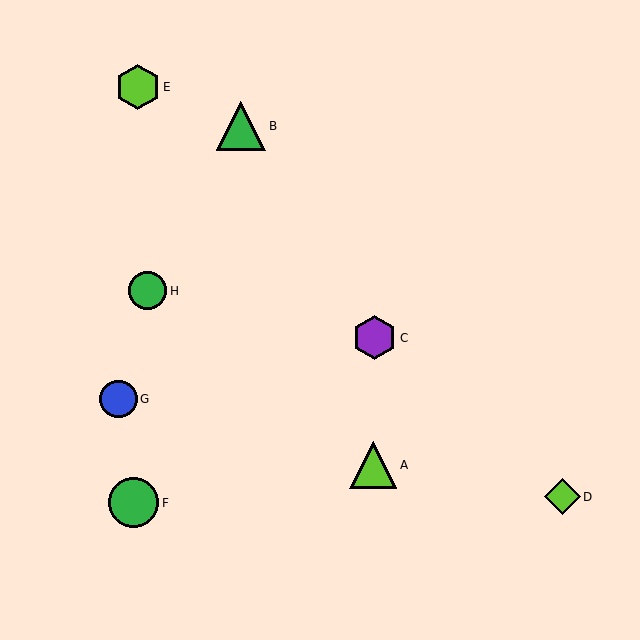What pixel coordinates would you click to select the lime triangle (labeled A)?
Click at (373, 465) to select the lime triangle A.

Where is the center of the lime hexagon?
The center of the lime hexagon is at (138, 87).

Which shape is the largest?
The green circle (labeled F) is the largest.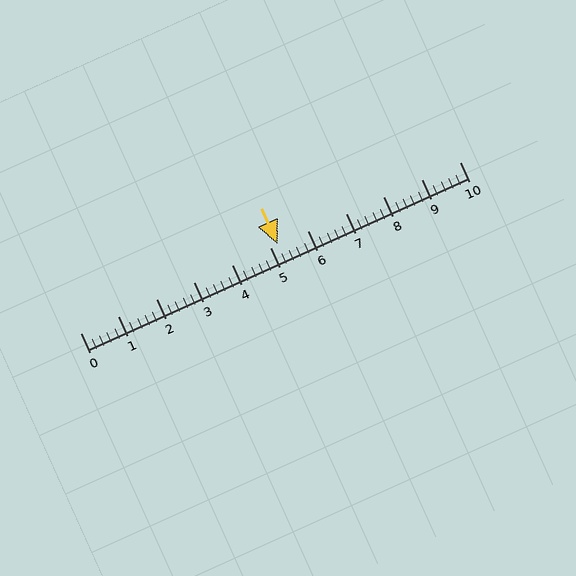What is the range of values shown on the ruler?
The ruler shows values from 0 to 10.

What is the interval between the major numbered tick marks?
The major tick marks are spaced 1 units apart.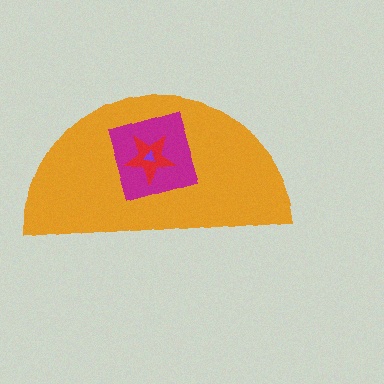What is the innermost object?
The purple triangle.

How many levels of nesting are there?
4.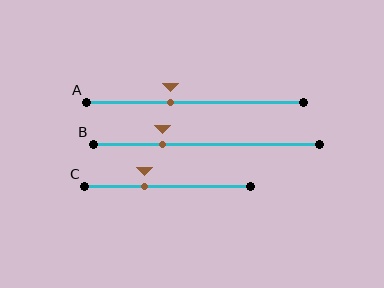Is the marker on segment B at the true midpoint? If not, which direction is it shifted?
No, the marker on segment B is shifted to the left by about 19% of the segment length.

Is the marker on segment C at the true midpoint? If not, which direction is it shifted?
No, the marker on segment C is shifted to the left by about 14% of the segment length.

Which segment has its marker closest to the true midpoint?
Segment A has its marker closest to the true midpoint.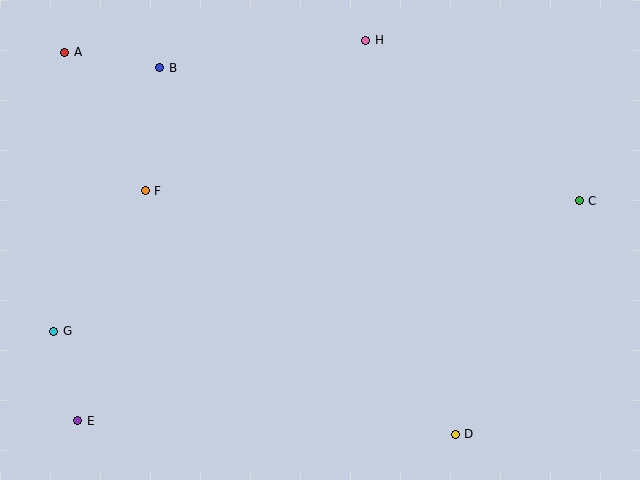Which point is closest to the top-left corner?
Point A is closest to the top-left corner.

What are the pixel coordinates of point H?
Point H is at (366, 40).